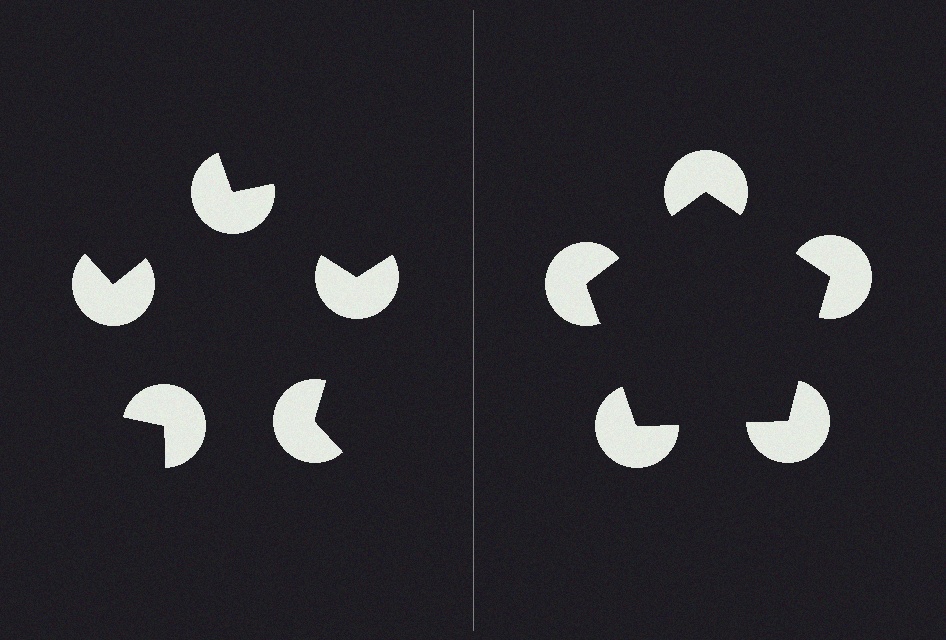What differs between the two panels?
The pac-man discs are positioned identically on both sides; only the wedge orientations differ. On the right they align to a pentagon; on the left they are misaligned.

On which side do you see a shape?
An illusory pentagon appears on the right side. On the left side the wedge cuts are rotated, so no coherent shape forms.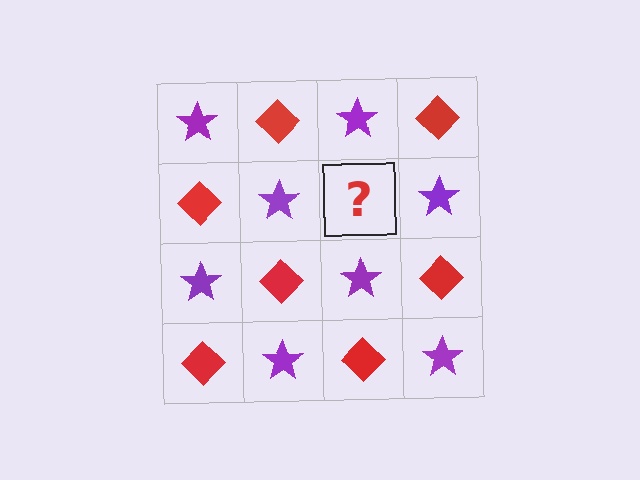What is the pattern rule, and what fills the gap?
The rule is that it alternates purple star and red diamond in a checkerboard pattern. The gap should be filled with a red diamond.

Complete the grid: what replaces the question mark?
The question mark should be replaced with a red diamond.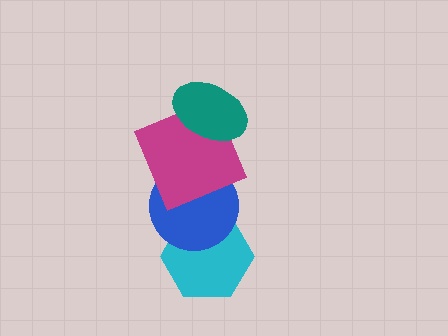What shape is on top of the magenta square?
The teal ellipse is on top of the magenta square.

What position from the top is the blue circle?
The blue circle is 3rd from the top.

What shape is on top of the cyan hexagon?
The blue circle is on top of the cyan hexagon.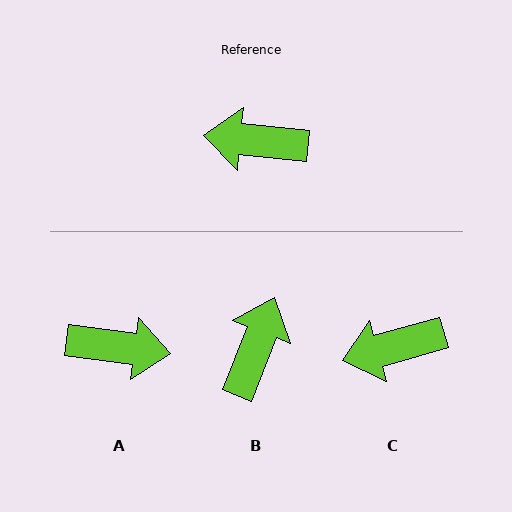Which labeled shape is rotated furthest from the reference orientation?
A, about 178 degrees away.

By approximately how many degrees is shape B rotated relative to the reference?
Approximately 105 degrees clockwise.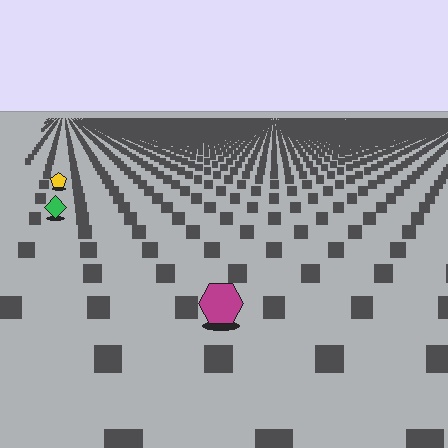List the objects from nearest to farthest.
From nearest to farthest: the magenta hexagon, the green diamond, the yellow pentagon.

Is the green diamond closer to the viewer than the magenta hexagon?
No. The magenta hexagon is closer — you can tell from the texture gradient: the ground texture is coarser near it.